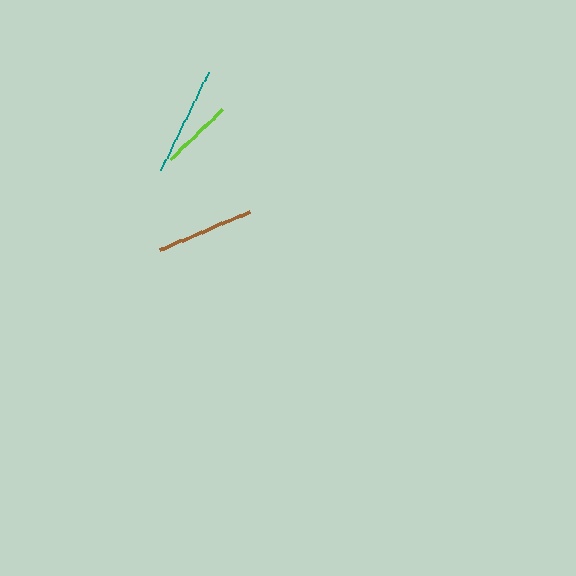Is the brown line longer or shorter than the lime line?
The brown line is longer than the lime line.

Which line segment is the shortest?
The lime line is the shortest at approximately 71 pixels.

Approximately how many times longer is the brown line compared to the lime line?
The brown line is approximately 1.4 times the length of the lime line.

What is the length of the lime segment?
The lime segment is approximately 71 pixels long.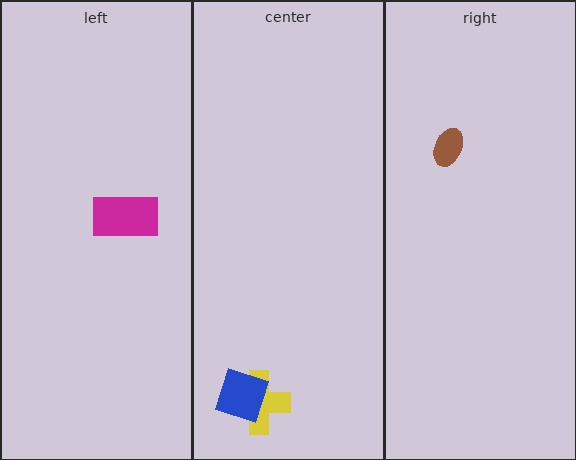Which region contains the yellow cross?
The center region.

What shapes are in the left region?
The magenta rectangle.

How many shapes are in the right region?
1.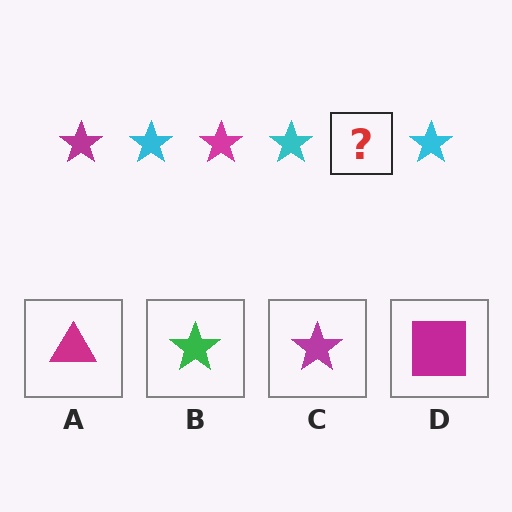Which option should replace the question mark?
Option C.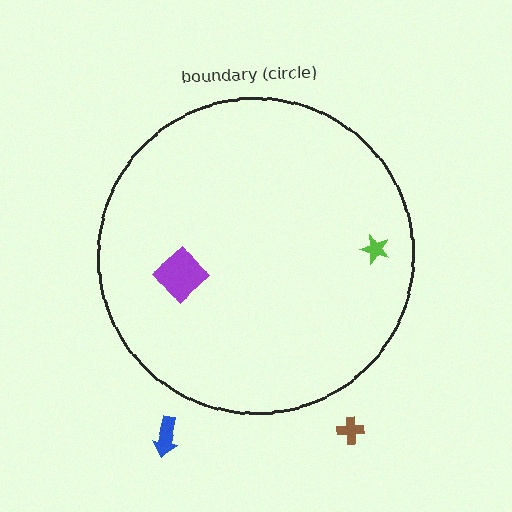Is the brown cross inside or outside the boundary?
Outside.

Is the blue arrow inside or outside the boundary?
Outside.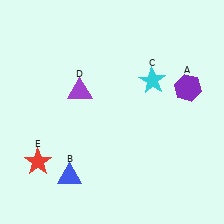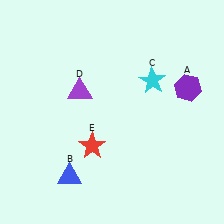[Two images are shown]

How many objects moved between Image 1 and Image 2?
1 object moved between the two images.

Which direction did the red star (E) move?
The red star (E) moved right.